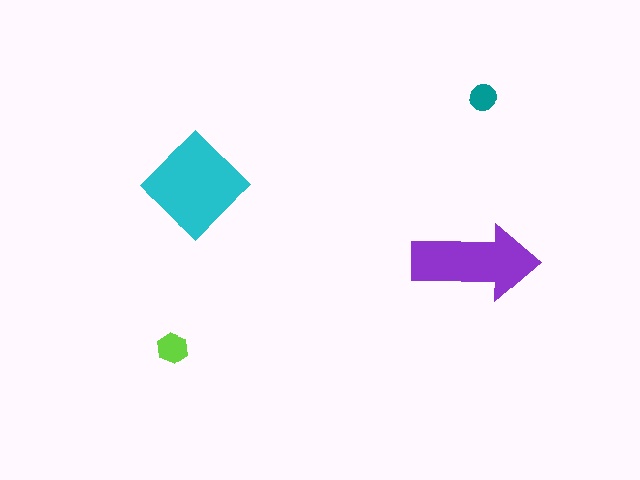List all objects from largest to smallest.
The cyan diamond, the purple arrow, the lime hexagon, the teal circle.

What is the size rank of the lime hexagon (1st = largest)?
3rd.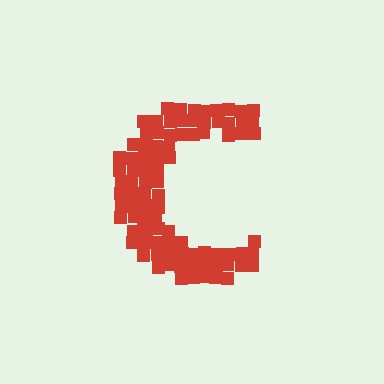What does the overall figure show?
The overall figure shows the letter C.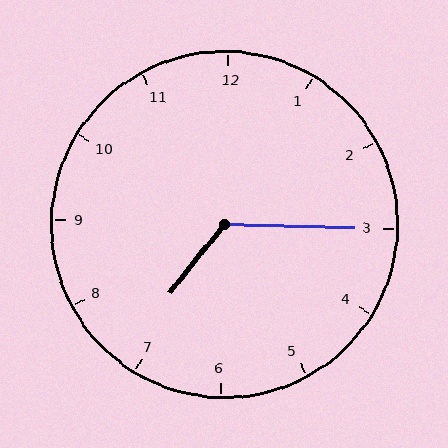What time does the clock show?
7:15.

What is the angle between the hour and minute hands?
Approximately 128 degrees.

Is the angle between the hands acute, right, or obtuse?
It is obtuse.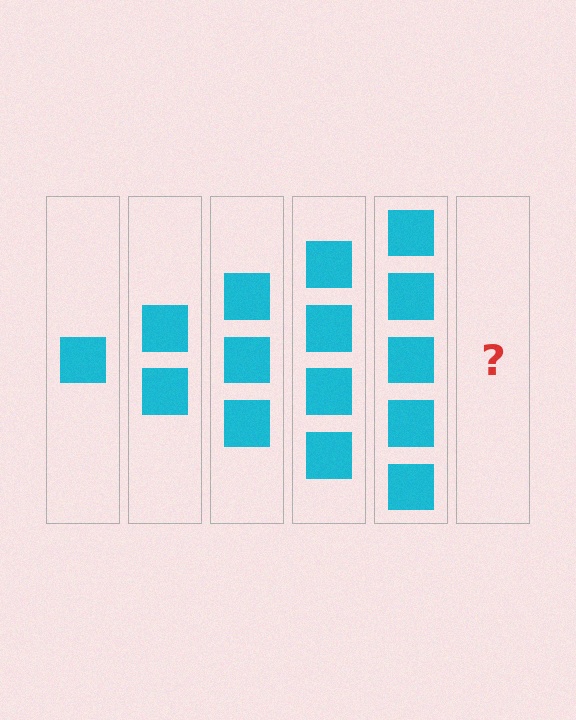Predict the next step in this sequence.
The next step is 6 squares.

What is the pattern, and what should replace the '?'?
The pattern is that each step adds one more square. The '?' should be 6 squares.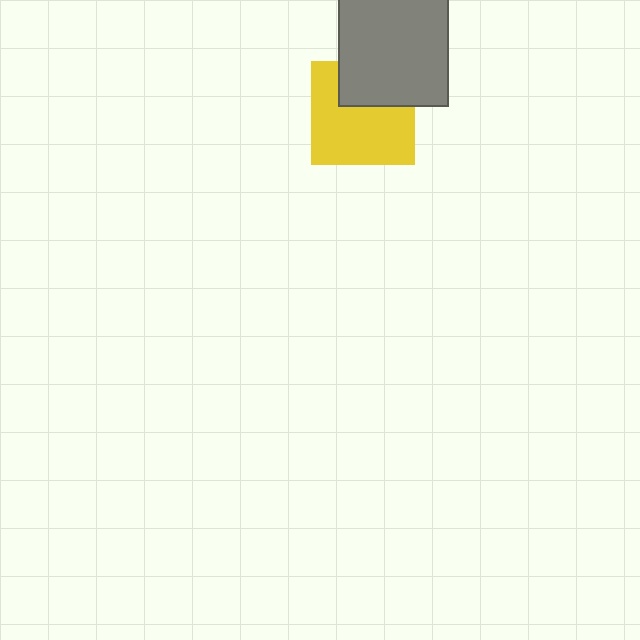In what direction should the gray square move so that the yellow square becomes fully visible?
The gray square should move up. That is the shortest direction to clear the overlap and leave the yellow square fully visible.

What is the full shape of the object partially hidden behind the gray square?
The partially hidden object is a yellow square.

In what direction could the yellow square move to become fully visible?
The yellow square could move down. That would shift it out from behind the gray square entirely.